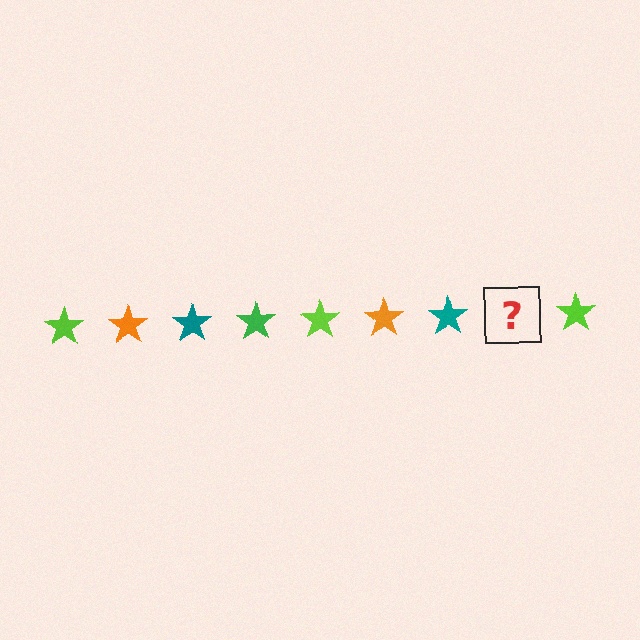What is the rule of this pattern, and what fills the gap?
The rule is that the pattern cycles through lime, orange, teal, green stars. The gap should be filled with a green star.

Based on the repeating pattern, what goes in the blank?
The blank should be a green star.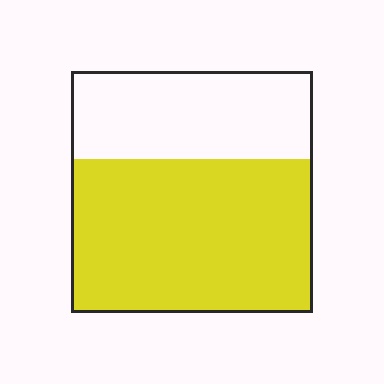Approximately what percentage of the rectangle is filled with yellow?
Approximately 65%.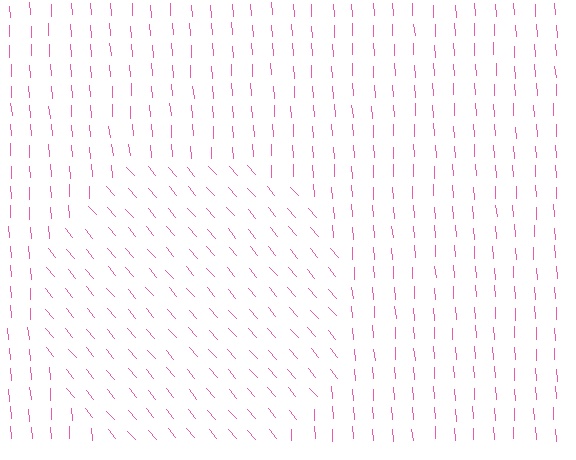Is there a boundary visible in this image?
Yes, there is a texture boundary formed by a change in line orientation.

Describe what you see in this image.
The image is filled with small pink line segments. A circle region in the image has lines oriented differently from the surrounding lines, creating a visible texture boundary.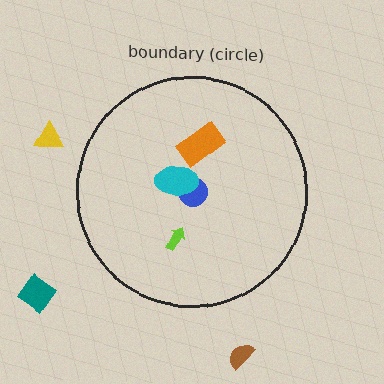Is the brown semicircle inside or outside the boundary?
Outside.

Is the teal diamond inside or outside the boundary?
Outside.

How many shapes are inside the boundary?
4 inside, 3 outside.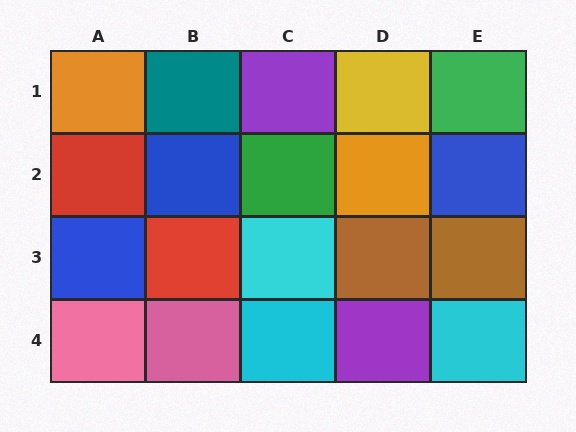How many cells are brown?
2 cells are brown.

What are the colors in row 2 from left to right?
Red, blue, green, orange, blue.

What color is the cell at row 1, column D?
Yellow.